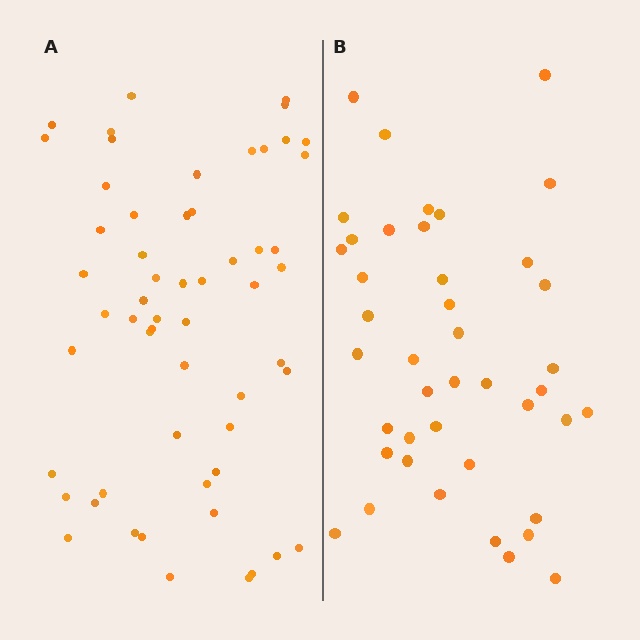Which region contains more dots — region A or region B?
Region A (the left region) has more dots.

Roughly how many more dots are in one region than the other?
Region A has approximately 15 more dots than region B.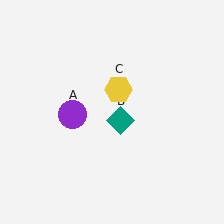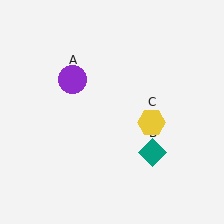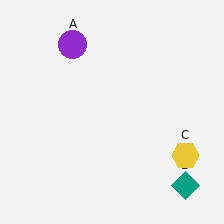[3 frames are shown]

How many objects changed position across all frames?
3 objects changed position: purple circle (object A), teal diamond (object B), yellow hexagon (object C).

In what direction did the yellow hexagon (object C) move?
The yellow hexagon (object C) moved down and to the right.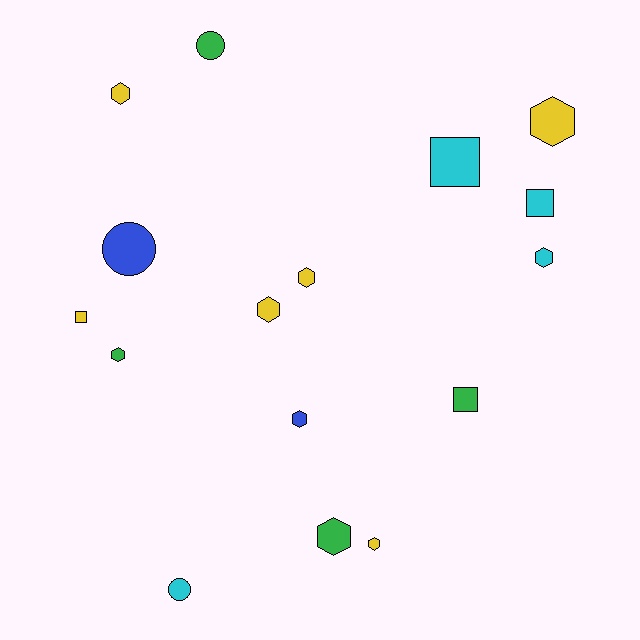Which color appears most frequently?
Yellow, with 6 objects.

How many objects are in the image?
There are 16 objects.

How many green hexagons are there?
There are 2 green hexagons.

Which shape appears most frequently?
Hexagon, with 9 objects.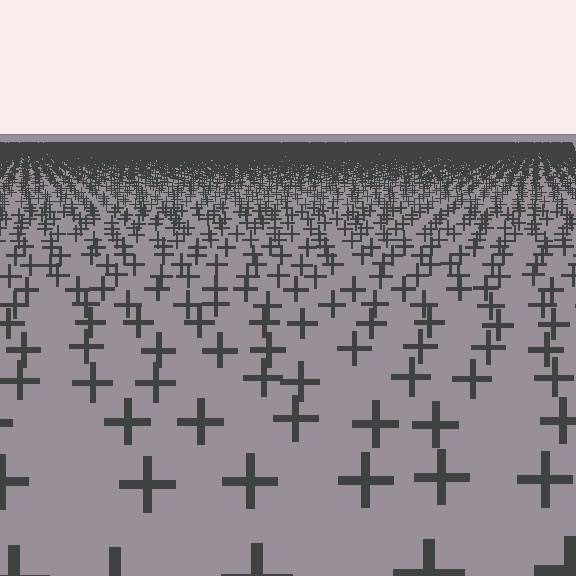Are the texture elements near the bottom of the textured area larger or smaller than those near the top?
Larger. Near the bottom, elements are closer to the viewer and appear at a bigger on-screen size.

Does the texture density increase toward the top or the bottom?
Density increases toward the top.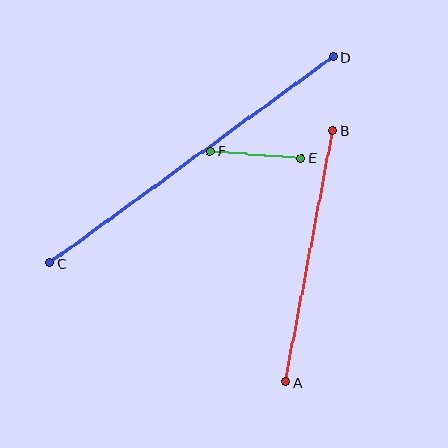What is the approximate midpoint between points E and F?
The midpoint is at approximately (256, 154) pixels.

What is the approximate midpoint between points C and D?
The midpoint is at approximately (191, 160) pixels.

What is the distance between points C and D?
The distance is approximately 350 pixels.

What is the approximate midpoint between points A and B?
The midpoint is at approximately (309, 256) pixels.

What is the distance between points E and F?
The distance is approximately 91 pixels.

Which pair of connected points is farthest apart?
Points C and D are farthest apart.